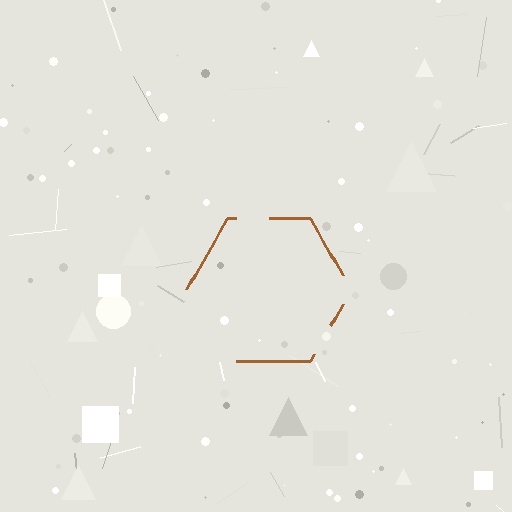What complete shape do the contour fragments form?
The contour fragments form a hexagon.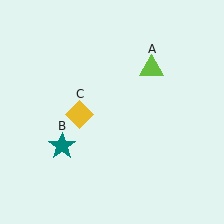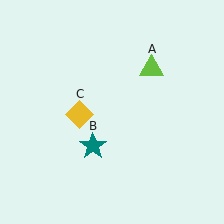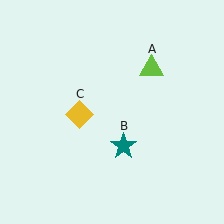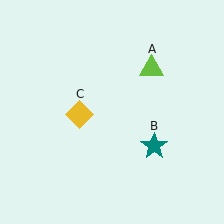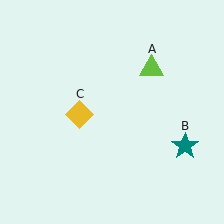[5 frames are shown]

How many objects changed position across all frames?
1 object changed position: teal star (object B).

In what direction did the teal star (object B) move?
The teal star (object B) moved right.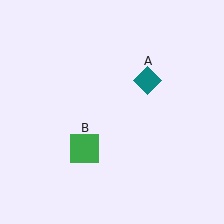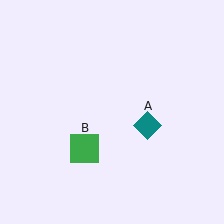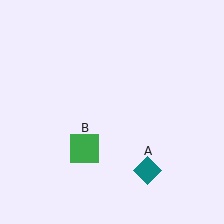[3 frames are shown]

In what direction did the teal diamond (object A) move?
The teal diamond (object A) moved down.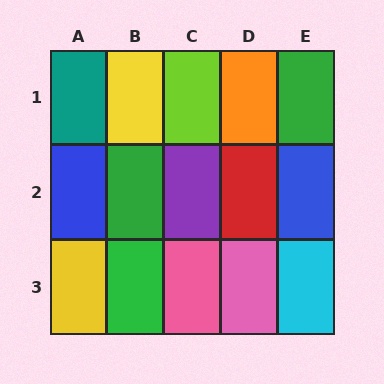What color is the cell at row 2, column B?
Green.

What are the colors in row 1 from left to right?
Teal, yellow, lime, orange, green.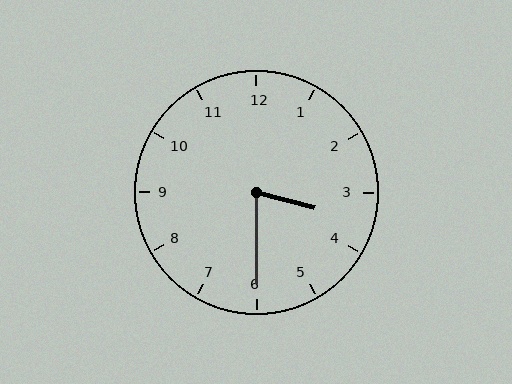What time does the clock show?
3:30.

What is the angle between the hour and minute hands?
Approximately 75 degrees.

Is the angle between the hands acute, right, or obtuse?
It is acute.